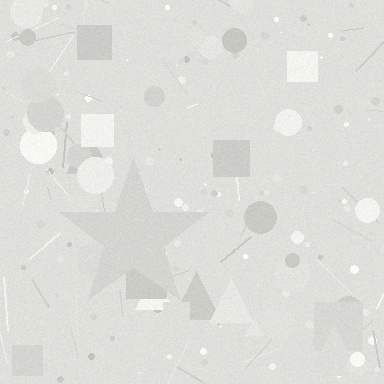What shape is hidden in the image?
A star is hidden in the image.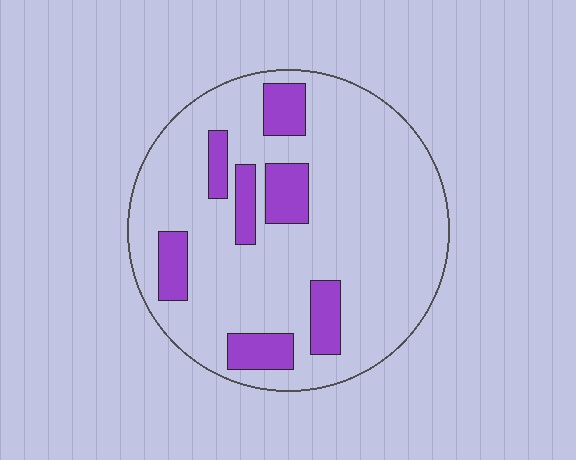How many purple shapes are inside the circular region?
7.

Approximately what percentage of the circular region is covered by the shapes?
Approximately 20%.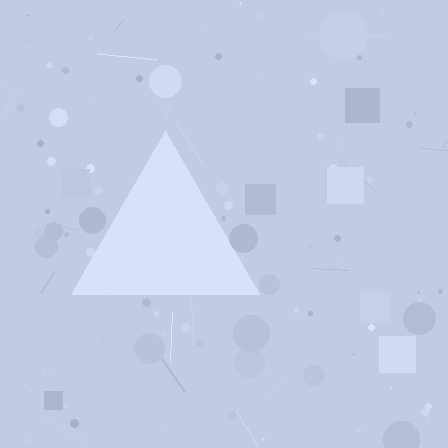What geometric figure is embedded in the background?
A triangle is embedded in the background.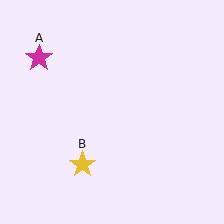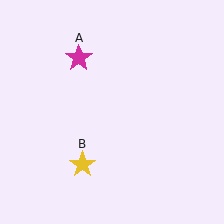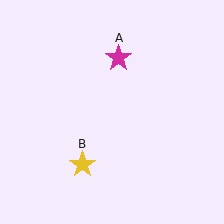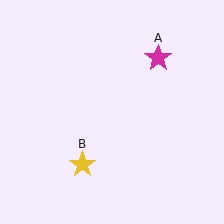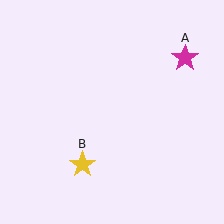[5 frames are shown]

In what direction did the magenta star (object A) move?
The magenta star (object A) moved right.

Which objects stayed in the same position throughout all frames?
Yellow star (object B) remained stationary.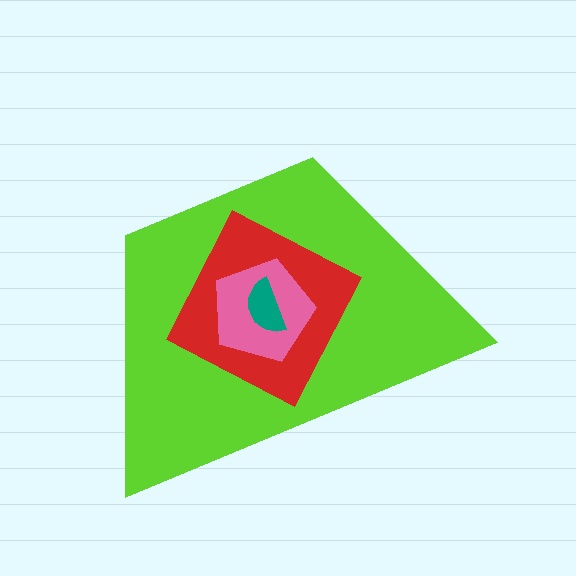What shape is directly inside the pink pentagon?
The teal semicircle.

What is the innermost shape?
The teal semicircle.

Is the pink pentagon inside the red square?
Yes.